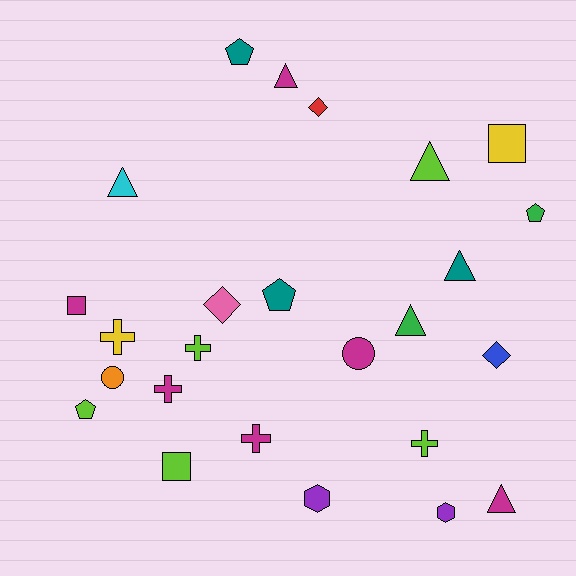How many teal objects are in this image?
There are 3 teal objects.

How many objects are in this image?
There are 25 objects.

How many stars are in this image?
There are no stars.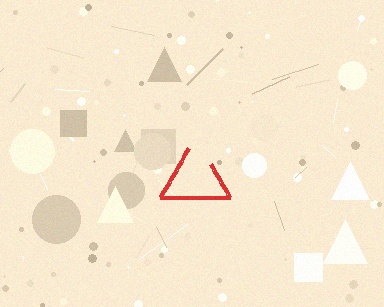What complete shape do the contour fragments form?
The contour fragments form a triangle.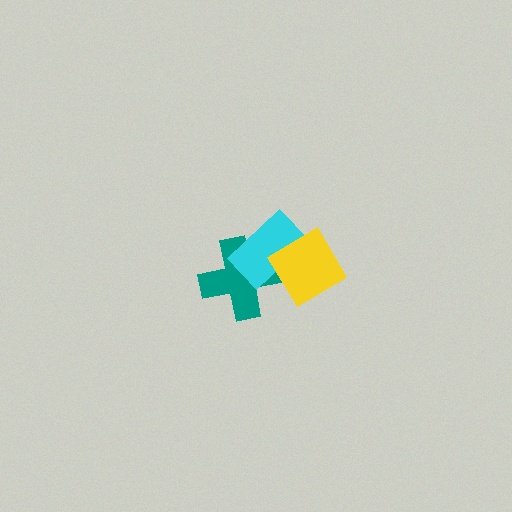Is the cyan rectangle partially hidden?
Yes, it is partially covered by another shape.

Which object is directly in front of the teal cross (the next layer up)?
The cyan rectangle is directly in front of the teal cross.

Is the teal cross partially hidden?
Yes, it is partially covered by another shape.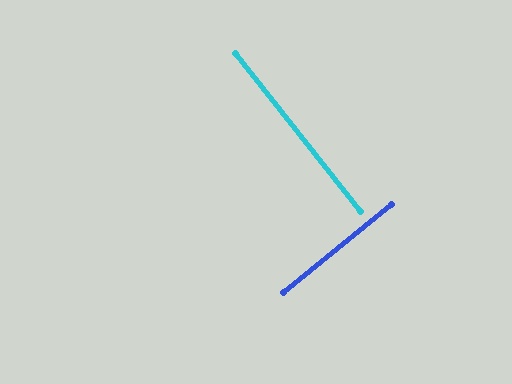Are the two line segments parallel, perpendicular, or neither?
Perpendicular — they meet at approximately 89°.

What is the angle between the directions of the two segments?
Approximately 89 degrees.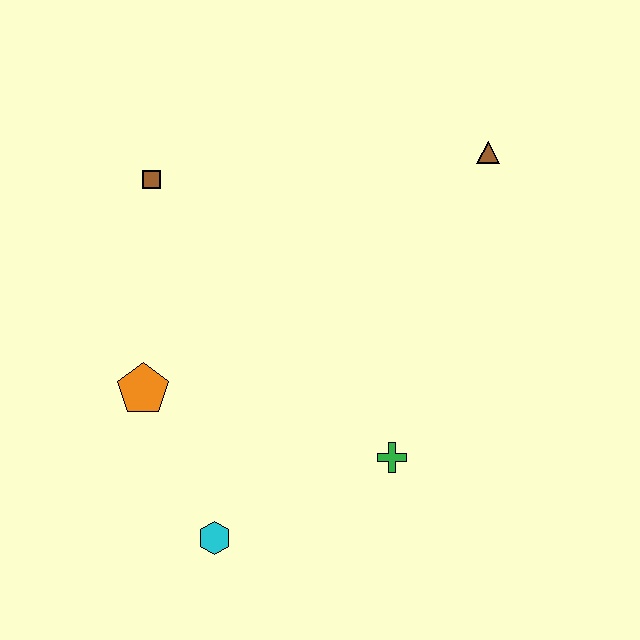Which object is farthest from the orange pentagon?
The brown triangle is farthest from the orange pentagon.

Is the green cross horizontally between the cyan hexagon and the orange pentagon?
No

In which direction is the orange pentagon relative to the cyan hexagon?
The orange pentagon is above the cyan hexagon.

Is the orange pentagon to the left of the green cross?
Yes